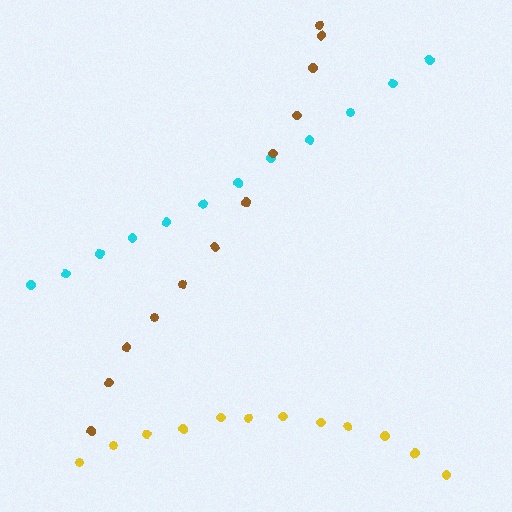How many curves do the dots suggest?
There are 3 distinct paths.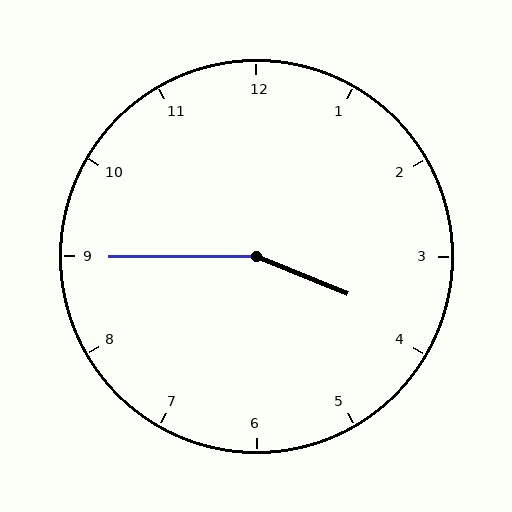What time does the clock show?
3:45.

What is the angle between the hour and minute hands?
Approximately 158 degrees.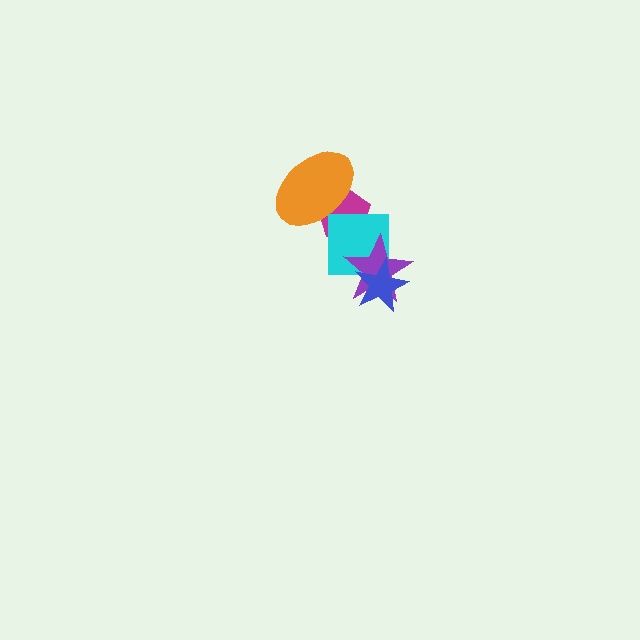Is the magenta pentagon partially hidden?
Yes, it is partially covered by another shape.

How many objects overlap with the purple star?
2 objects overlap with the purple star.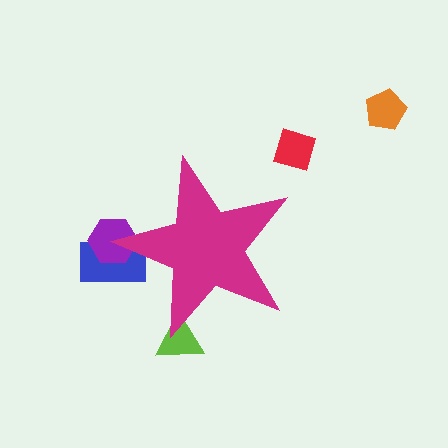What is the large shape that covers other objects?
A magenta star.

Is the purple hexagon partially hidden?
Yes, the purple hexagon is partially hidden behind the magenta star.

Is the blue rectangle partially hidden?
Yes, the blue rectangle is partially hidden behind the magenta star.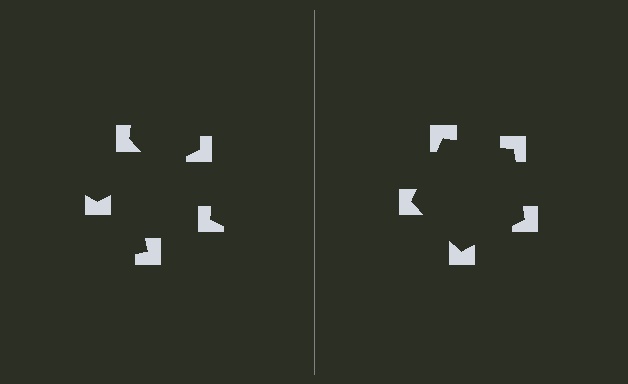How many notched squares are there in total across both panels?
10 — 5 on each side.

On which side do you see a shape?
An illusory pentagon appears on the right side. On the left side the wedge cuts are rotated, so no coherent shape forms.